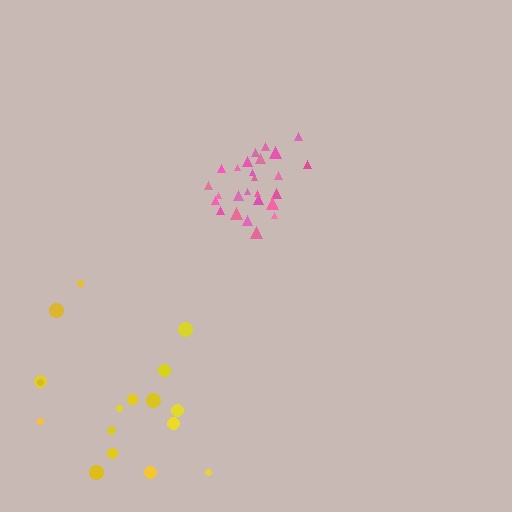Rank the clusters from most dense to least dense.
pink, yellow.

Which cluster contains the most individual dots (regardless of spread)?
Pink (26).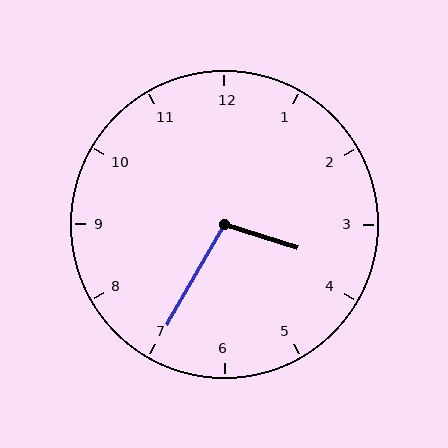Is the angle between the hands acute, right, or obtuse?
It is obtuse.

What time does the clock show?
3:35.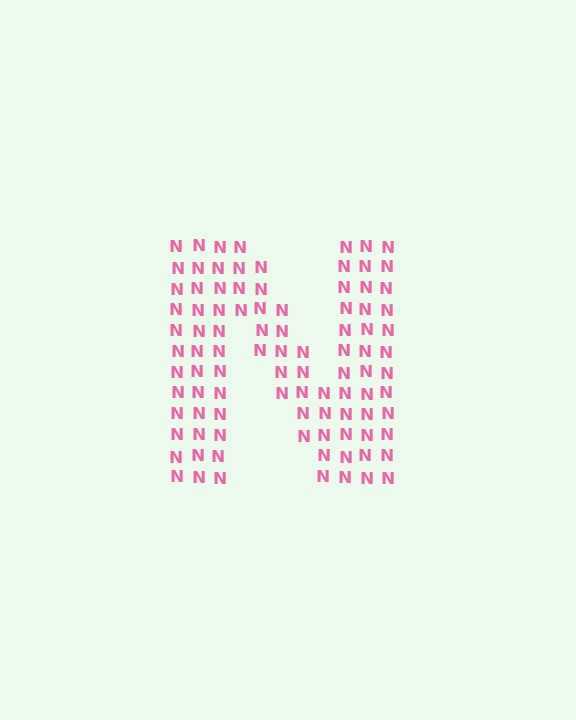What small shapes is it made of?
It is made of small letter N's.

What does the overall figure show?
The overall figure shows the letter N.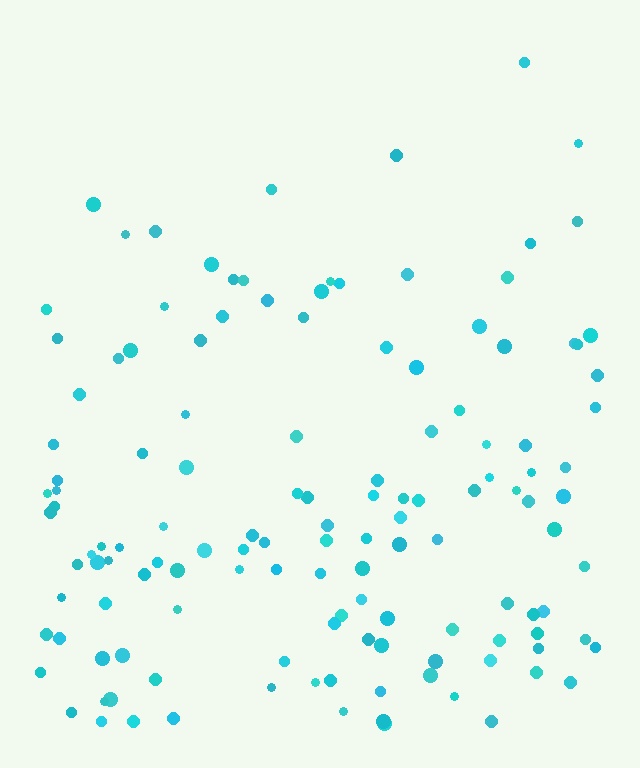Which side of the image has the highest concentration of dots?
The bottom.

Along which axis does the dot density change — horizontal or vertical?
Vertical.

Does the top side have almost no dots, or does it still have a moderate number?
Still a moderate number, just noticeably fewer than the bottom.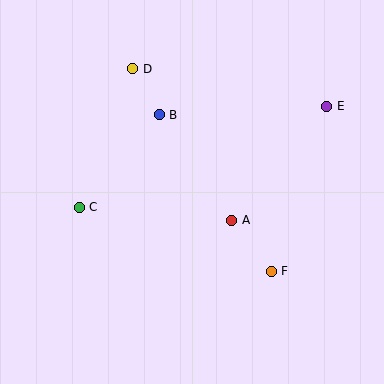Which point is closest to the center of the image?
Point A at (232, 220) is closest to the center.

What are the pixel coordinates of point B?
Point B is at (159, 115).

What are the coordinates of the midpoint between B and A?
The midpoint between B and A is at (196, 168).